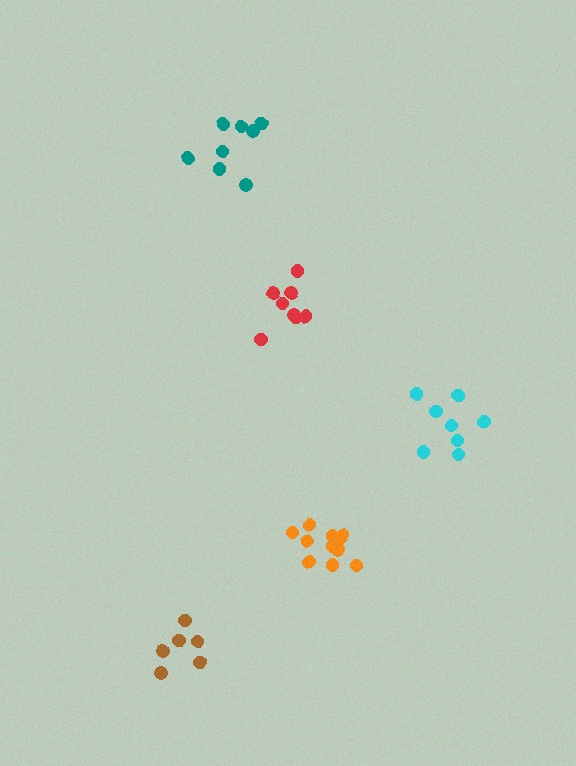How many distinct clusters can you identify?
There are 5 distinct clusters.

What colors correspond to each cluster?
The clusters are colored: teal, cyan, brown, orange, red.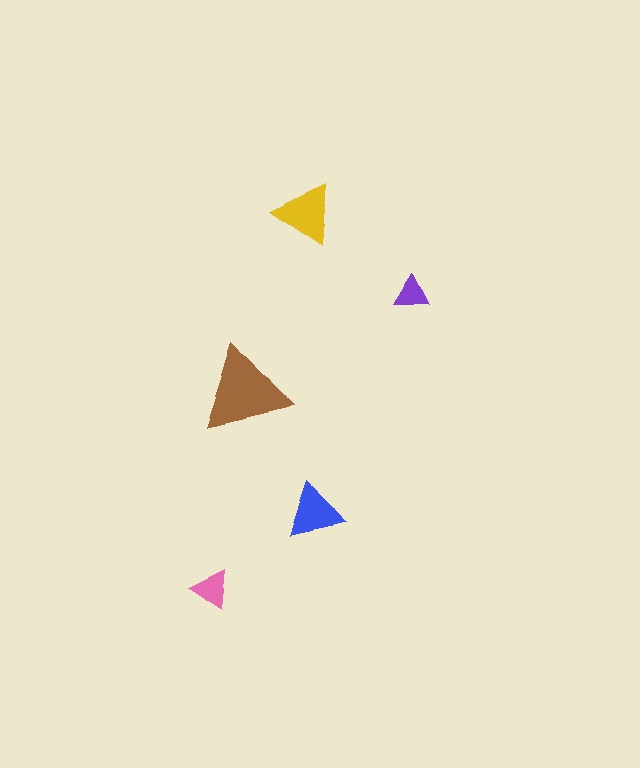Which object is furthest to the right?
The purple triangle is rightmost.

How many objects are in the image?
There are 5 objects in the image.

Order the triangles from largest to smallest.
the brown one, the yellow one, the blue one, the pink one, the purple one.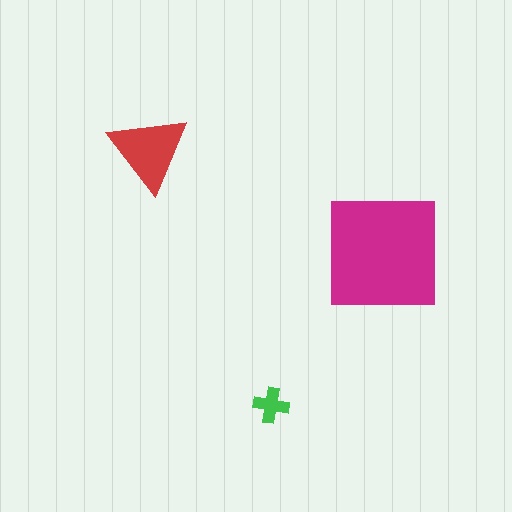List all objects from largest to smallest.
The magenta square, the red triangle, the green cross.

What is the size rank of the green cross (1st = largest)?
3rd.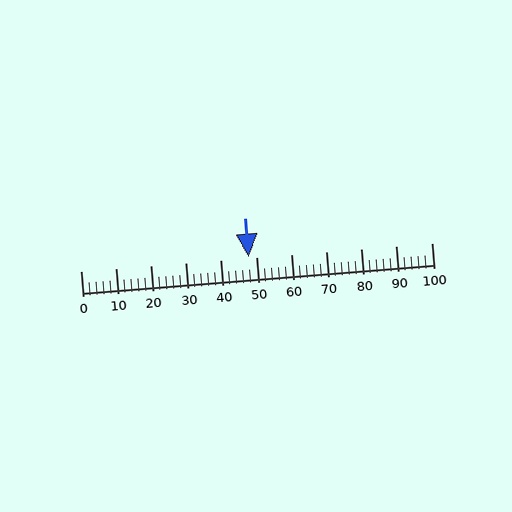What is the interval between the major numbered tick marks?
The major tick marks are spaced 10 units apart.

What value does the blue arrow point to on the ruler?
The blue arrow points to approximately 48.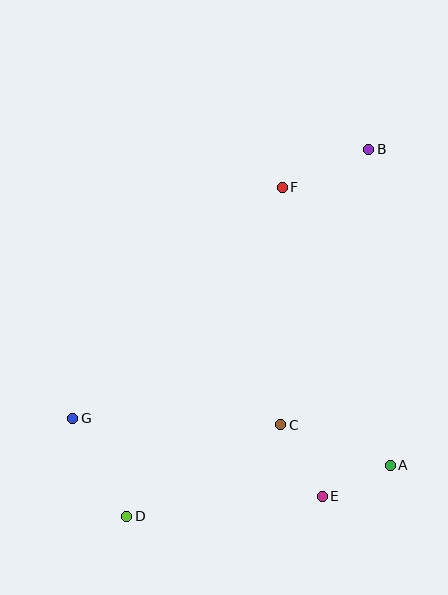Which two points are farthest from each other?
Points B and D are farthest from each other.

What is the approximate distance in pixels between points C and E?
The distance between C and E is approximately 83 pixels.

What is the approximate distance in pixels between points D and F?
The distance between D and F is approximately 364 pixels.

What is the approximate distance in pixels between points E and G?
The distance between E and G is approximately 262 pixels.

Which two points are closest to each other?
Points A and E are closest to each other.